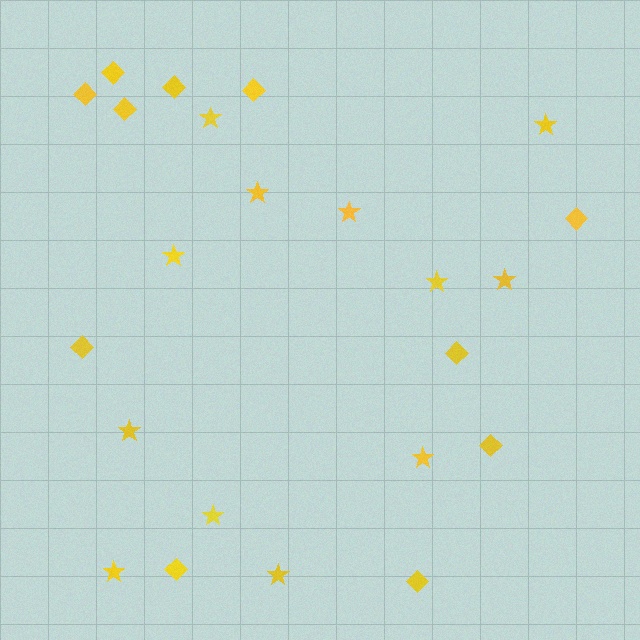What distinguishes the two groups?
There are 2 groups: one group of diamonds (11) and one group of stars (12).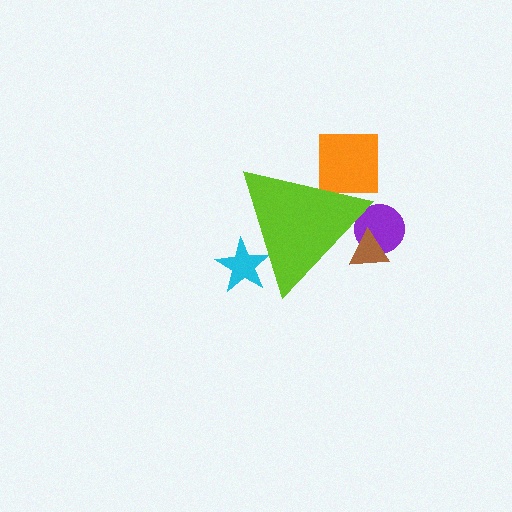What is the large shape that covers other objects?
A lime triangle.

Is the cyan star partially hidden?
Yes, the cyan star is partially hidden behind the lime triangle.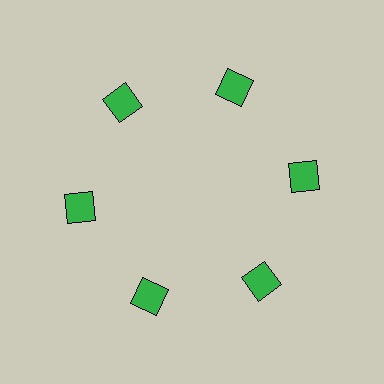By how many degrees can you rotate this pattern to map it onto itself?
The pattern maps onto itself every 60 degrees of rotation.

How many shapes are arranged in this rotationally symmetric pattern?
There are 6 shapes, arranged in 6 groups of 1.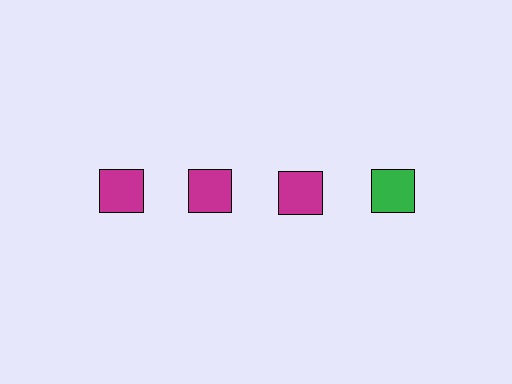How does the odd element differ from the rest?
It has a different color: green instead of magenta.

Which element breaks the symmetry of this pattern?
The green square in the top row, second from right column breaks the symmetry. All other shapes are magenta squares.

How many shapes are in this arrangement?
There are 4 shapes arranged in a grid pattern.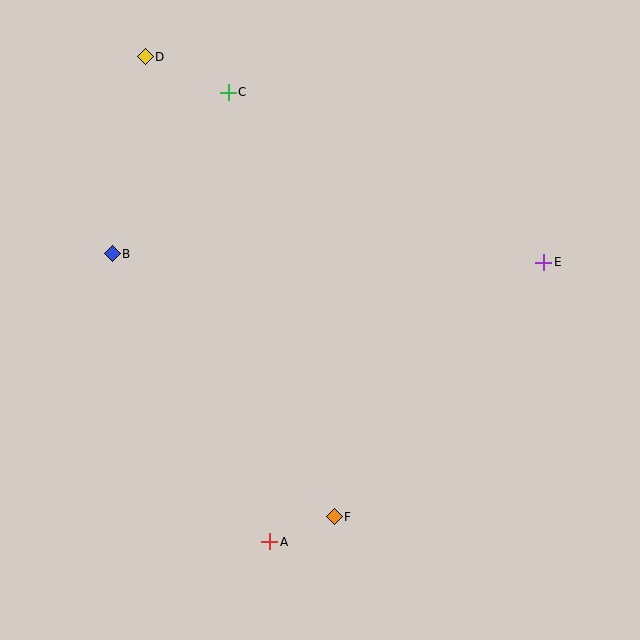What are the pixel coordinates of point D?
Point D is at (145, 57).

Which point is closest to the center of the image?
Point F at (334, 517) is closest to the center.